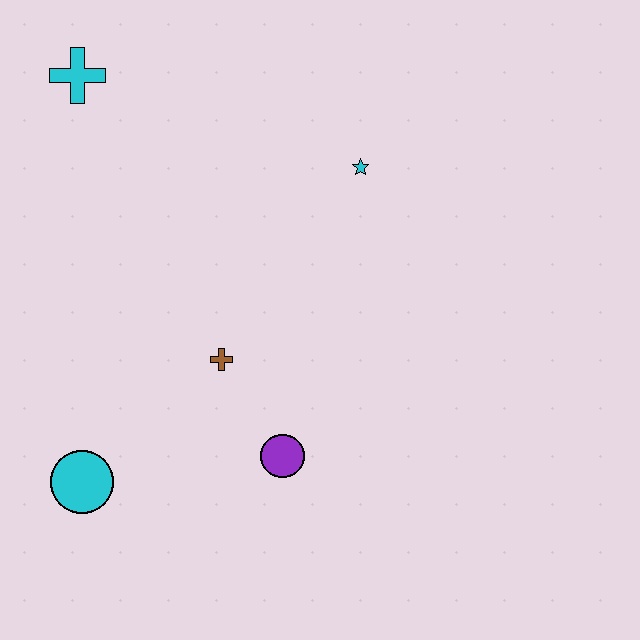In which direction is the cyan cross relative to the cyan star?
The cyan cross is to the left of the cyan star.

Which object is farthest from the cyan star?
The cyan circle is farthest from the cyan star.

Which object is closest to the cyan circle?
The brown cross is closest to the cyan circle.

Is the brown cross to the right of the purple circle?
No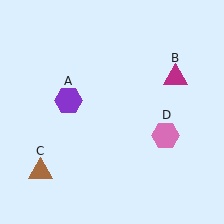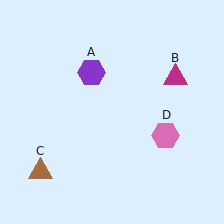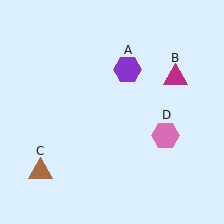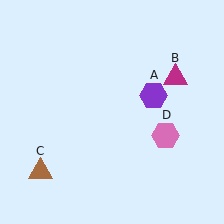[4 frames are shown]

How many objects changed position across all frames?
1 object changed position: purple hexagon (object A).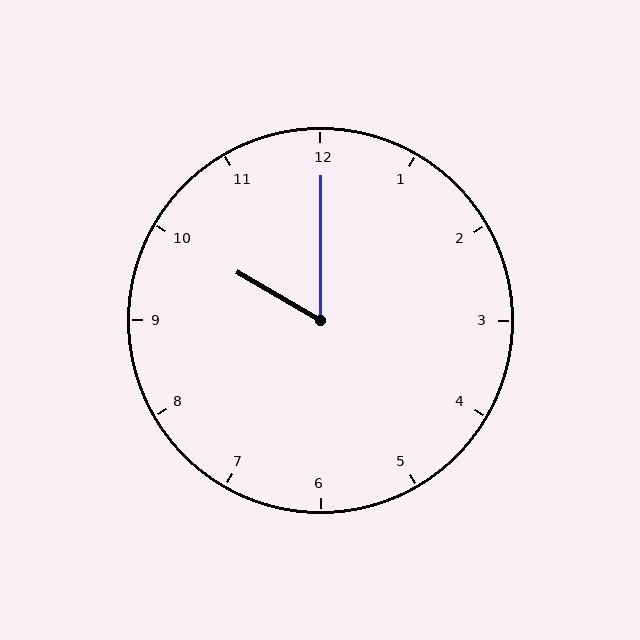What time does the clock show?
10:00.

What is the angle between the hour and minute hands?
Approximately 60 degrees.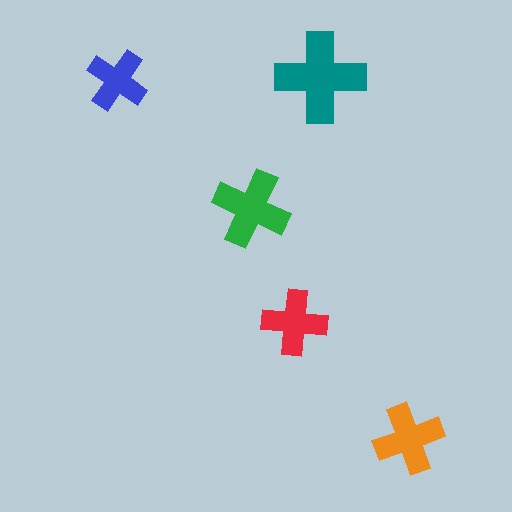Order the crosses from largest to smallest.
the teal one, the green one, the orange one, the red one, the blue one.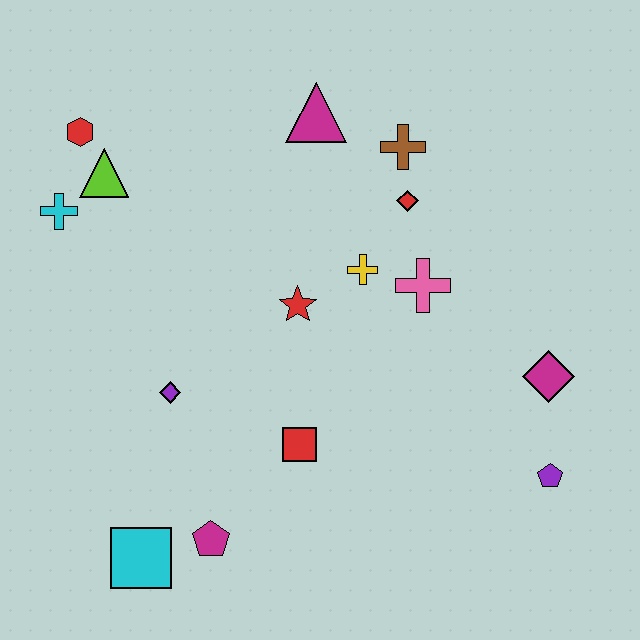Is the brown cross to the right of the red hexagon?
Yes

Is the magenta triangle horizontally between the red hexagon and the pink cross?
Yes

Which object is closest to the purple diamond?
The red square is closest to the purple diamond.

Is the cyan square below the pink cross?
Yes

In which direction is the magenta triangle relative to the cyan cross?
The magenta triangle is to the right of the cyan cross.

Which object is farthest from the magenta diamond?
The red hexagon is farthest from the magenta diamond.